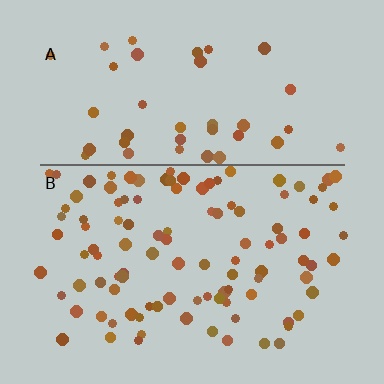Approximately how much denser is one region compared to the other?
Approximately 2.4× — region B over region A.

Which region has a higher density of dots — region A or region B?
B (the bottom).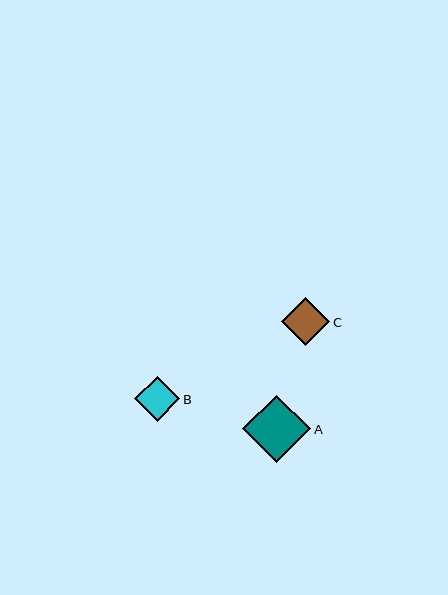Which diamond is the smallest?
Diamond B is the smallest with a size of approximately 45 pixels.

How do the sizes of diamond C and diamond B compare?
Diamond C and diamond B are approximately the same size.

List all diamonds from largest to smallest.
From largest to smallest: A, C, B.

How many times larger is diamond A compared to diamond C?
Diamond A is approximately 1.4 times the size of diamond C.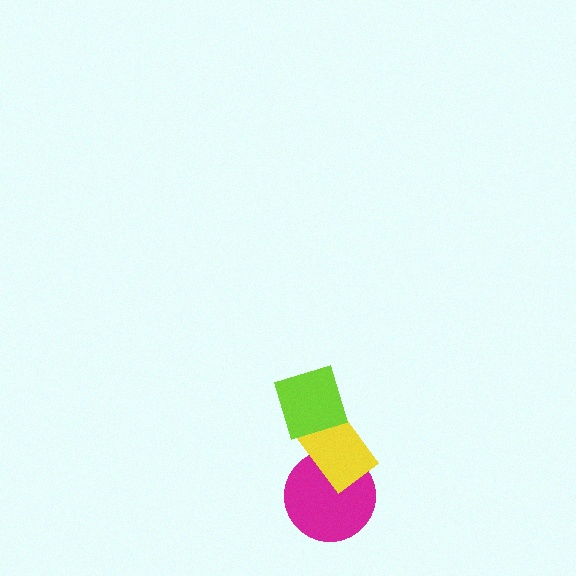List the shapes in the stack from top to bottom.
From top to bottom: the lime diamond, the yellow rectangle, the magenta circle.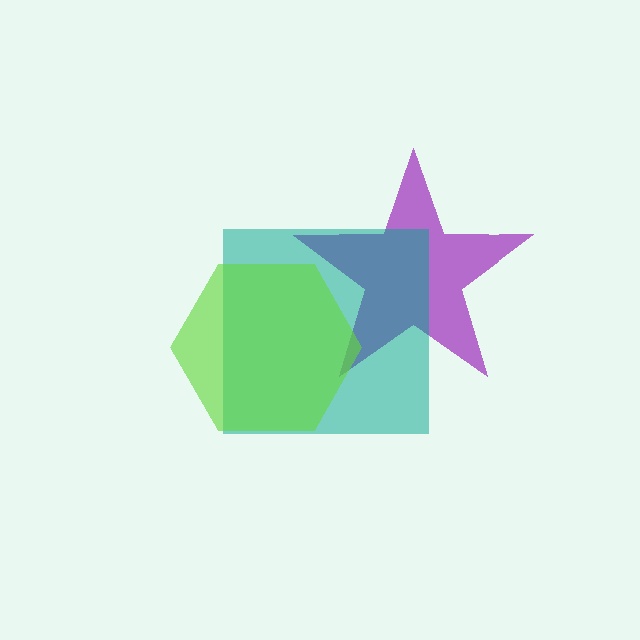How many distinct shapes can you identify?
There are 3 distinct shapes: a purple star, a teal square, a lime hexagon.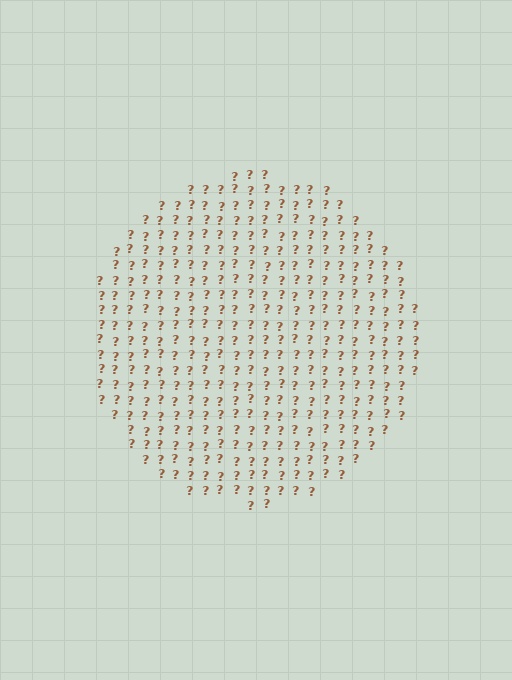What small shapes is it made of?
It is made of small question marks.